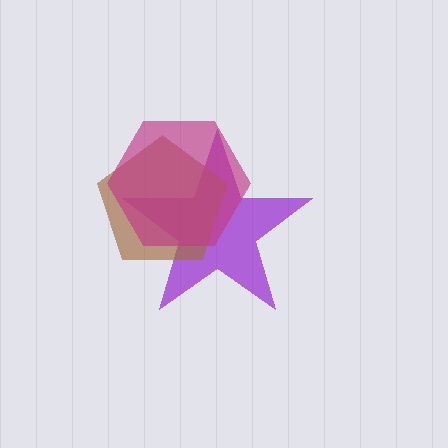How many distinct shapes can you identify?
There are 3 distinct shapes: a purple star, a brown pentagon, a magenta hexagon.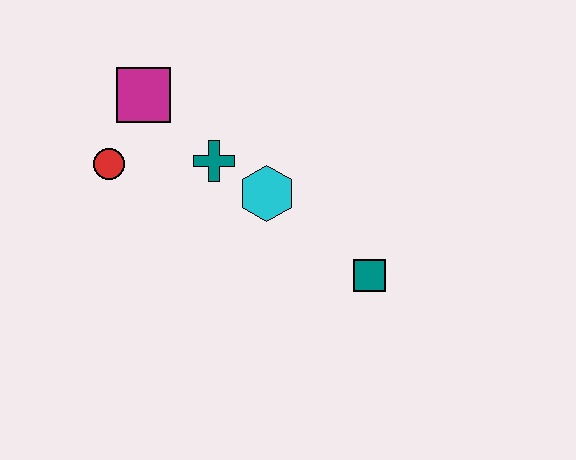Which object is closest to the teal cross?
The cyan hexagon is closest to the teal cross.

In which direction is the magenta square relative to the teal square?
The magenta square is to the left of the teal square.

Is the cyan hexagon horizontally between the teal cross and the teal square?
Yes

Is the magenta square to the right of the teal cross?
No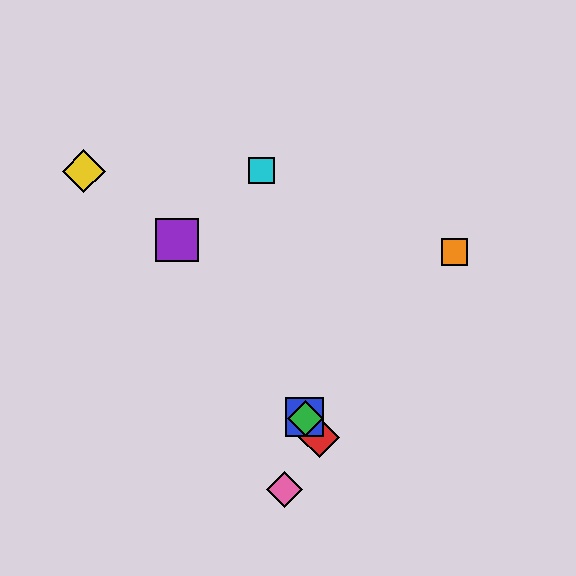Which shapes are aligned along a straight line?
The red diamond, the blue square, the green diamond, the purple square are aligned along a straight line.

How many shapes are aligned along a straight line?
4 shapes (the red diamond, the blue square, the green diamond, the purple square) are aligned along a straight line.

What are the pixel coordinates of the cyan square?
The cyan square is at (261, 170).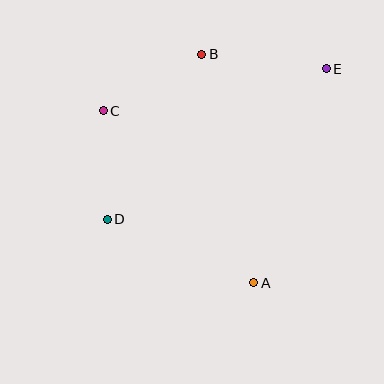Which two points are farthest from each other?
Points D and E are farthest from each other.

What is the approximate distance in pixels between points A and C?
The distance between A and C is approximately 228 pixels.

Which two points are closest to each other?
Points C and D are closest to each other.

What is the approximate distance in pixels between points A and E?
The distance between A and E is approximately 226 pixels.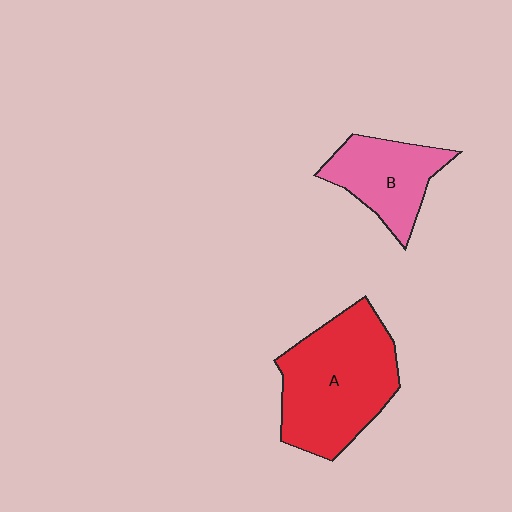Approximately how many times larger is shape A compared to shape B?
Approximately 1.7 times.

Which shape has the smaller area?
Shape B (pink).